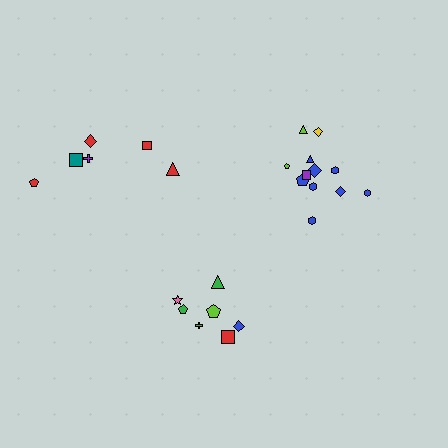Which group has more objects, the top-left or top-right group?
The top-right group.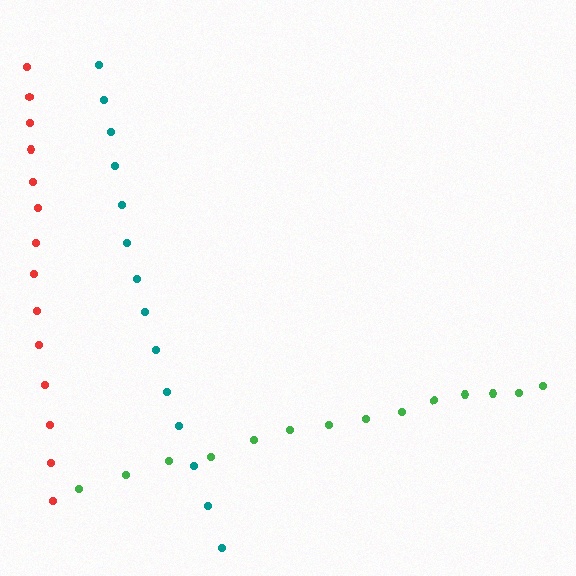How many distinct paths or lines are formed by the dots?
There are 3 distinct paths.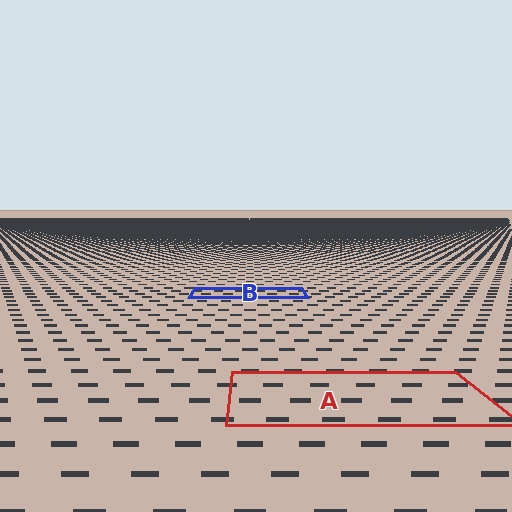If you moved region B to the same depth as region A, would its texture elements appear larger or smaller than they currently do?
They would appear larger. At a closer depth, the same texture elements are projected at a bigger on-screen size.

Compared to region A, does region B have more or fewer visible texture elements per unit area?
Region B has more texture elements per unit area — they are packed more densely because it is farther away.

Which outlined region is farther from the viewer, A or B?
Region B is farther from the viewer — the texture elements inside it appear smaller and more densely packed.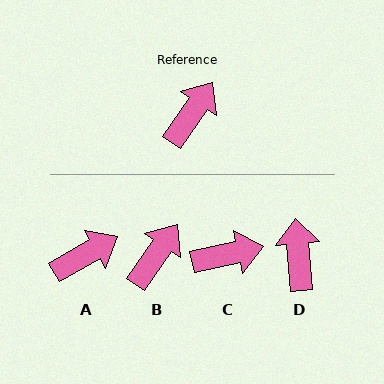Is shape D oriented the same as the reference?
No, it is off by about 39 degrees.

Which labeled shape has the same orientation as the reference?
B.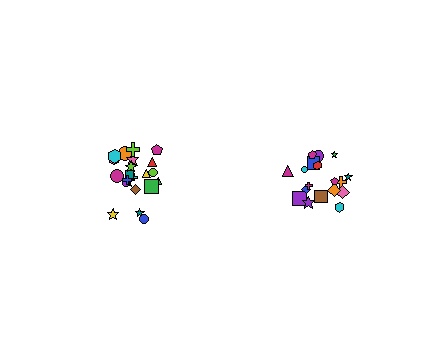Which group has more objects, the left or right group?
The left group.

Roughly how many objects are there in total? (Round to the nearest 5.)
Roughly 40 objects in total.